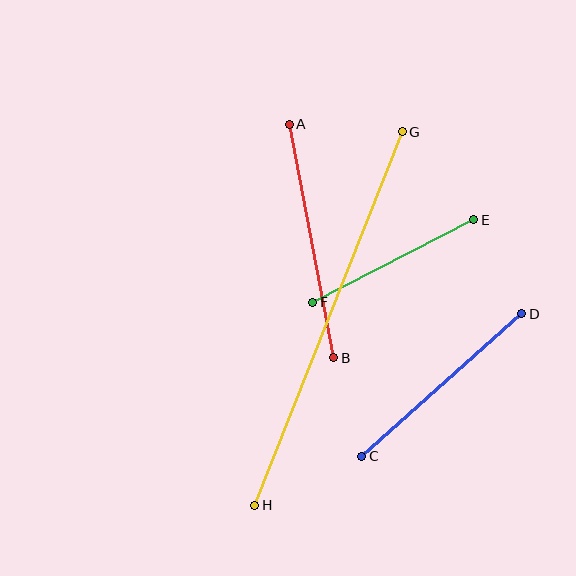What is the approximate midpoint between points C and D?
The midpoint is at approximately (442, 385) pixels.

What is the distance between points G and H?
The distance is approximately 401 pixels.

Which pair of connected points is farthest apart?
Points G and H are farthest apart.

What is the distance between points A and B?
The distance is approximately 238 pixels.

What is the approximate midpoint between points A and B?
The midpoint is at approximately (312, 241) pixels.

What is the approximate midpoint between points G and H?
The midpoint is at approximately (329, 319) pixels.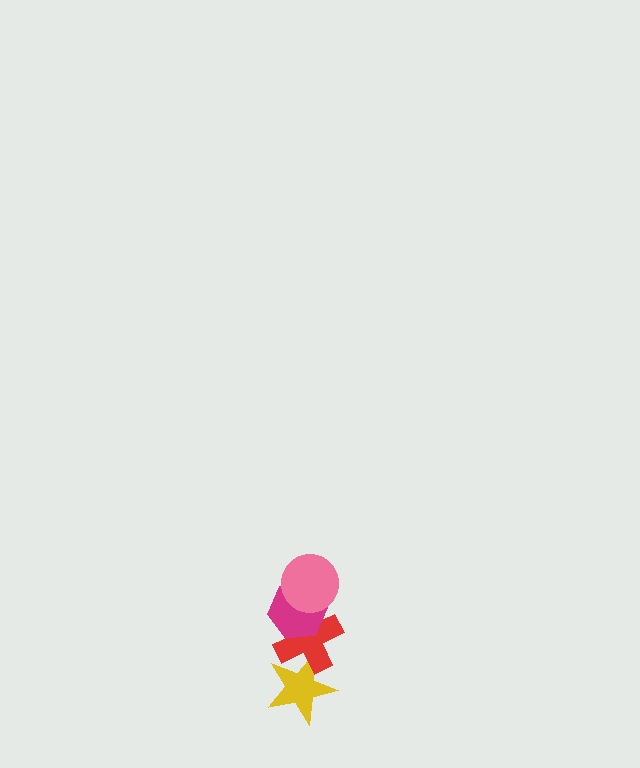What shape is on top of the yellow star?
The red cross is on top of the yellow star.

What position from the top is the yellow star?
The yellow star is 4th from the top.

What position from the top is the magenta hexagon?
The magenta hexagon is 2nd from the top.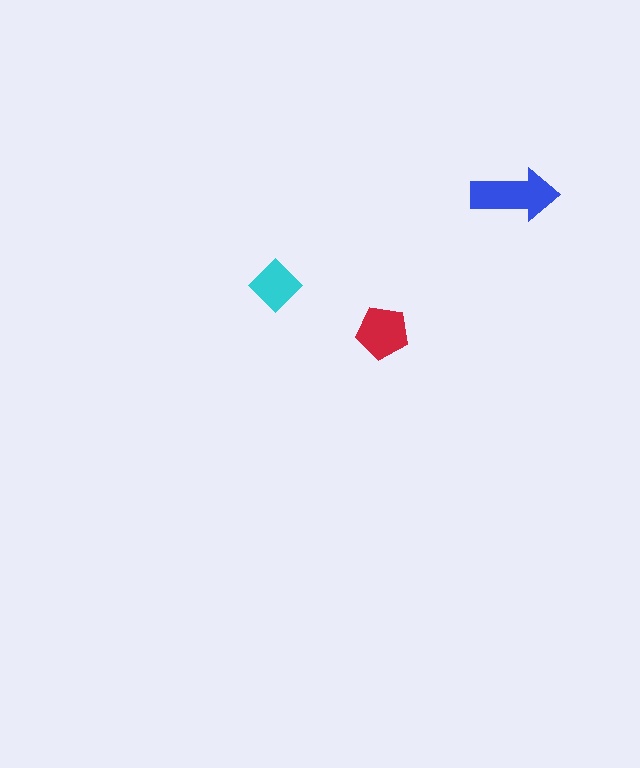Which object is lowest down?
The red pentagon is bottommost.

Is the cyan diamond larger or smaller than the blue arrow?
Smaller.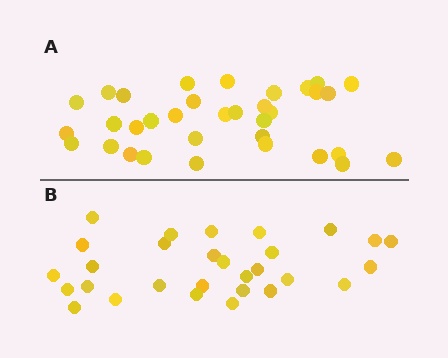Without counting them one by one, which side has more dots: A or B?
Region A (the top region) has more dots.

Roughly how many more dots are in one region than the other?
Region A has about 5 more dots than region B.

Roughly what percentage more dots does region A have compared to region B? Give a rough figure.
About 15% more.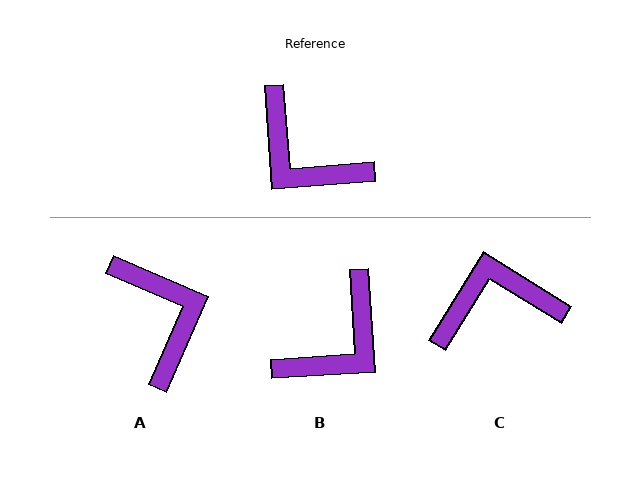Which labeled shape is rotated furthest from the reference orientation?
A, about 152 degrees away.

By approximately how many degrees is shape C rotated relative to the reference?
Approximately 126 degrees clockwise.